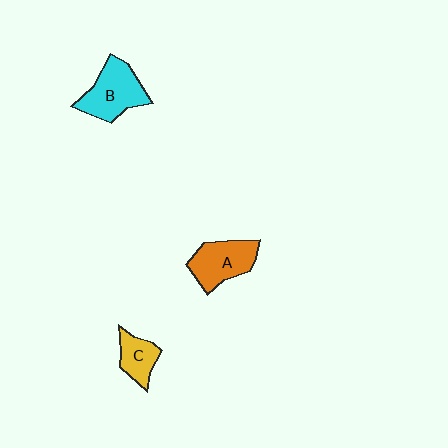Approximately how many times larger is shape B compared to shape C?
Approximately 1.8 times.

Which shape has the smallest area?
Shape C (yellow).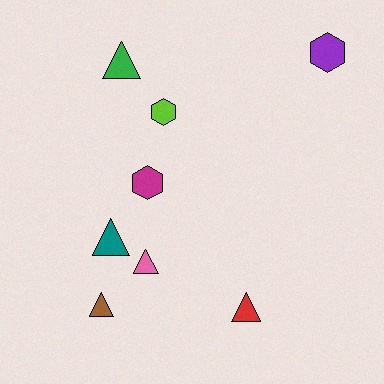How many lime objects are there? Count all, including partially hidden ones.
There is 1 lime object.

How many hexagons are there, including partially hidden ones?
There are 3 hexagons.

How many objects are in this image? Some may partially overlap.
There are 8 objects.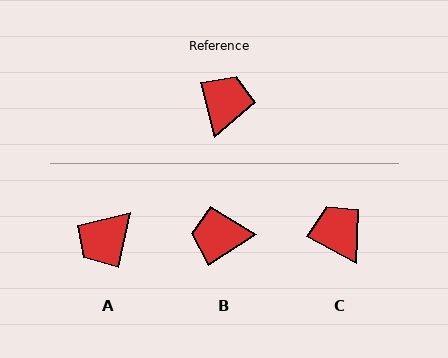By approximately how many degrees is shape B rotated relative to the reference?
Approximately 109 degrees counter-clockwise.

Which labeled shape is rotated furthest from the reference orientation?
A, about 154 degrees away.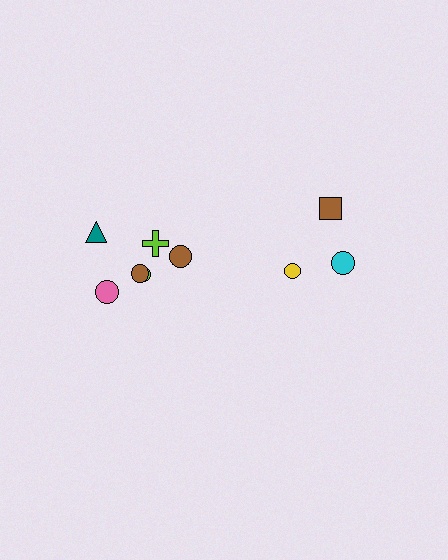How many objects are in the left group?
There are 6 objects.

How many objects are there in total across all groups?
There are 9 objects.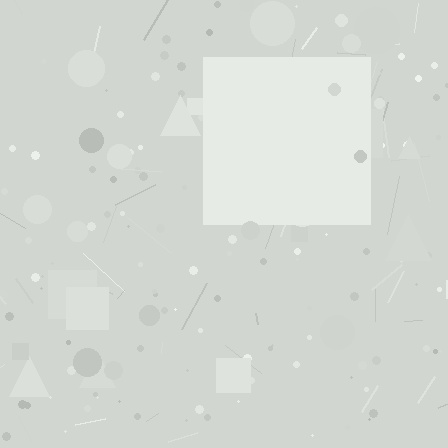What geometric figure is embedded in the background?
A square is embedded in the background.